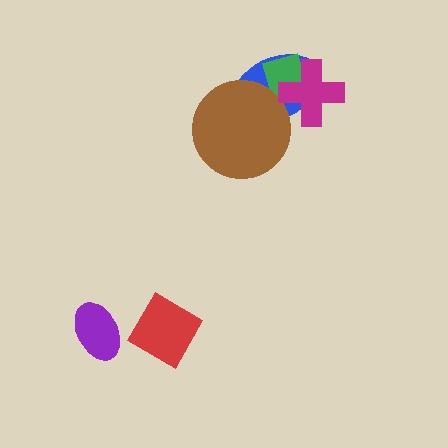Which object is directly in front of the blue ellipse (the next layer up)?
The green square is directly in front of the blue ellipse.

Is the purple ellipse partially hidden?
No, no other shape covers it.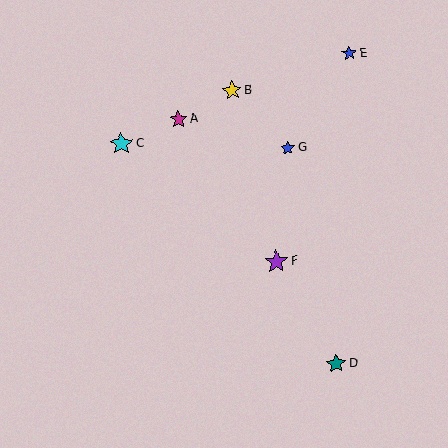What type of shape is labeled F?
Shape F is a purple star.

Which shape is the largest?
The purple star (labeled F) is the largest.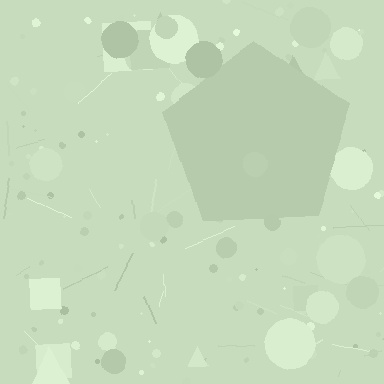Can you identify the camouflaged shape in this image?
The camouflaged shape is a pentagon.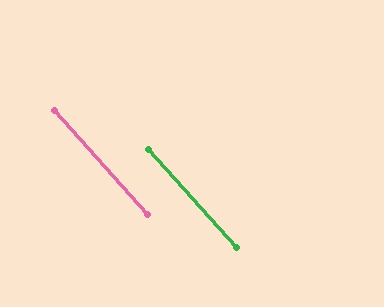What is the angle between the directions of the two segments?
Approximately 0 degrees.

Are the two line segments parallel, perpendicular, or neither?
Parallel — their directions differ by only 0.2°.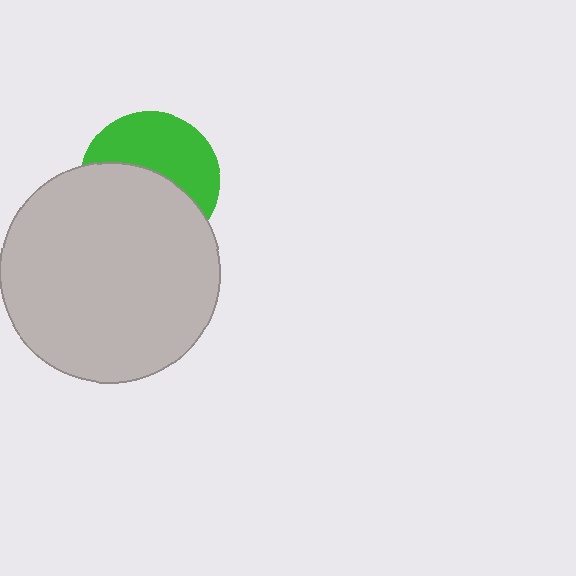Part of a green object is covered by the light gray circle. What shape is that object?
It is a circle.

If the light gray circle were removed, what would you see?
You would see the complete green circle.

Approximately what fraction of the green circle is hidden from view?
Roughly 53% of the green circle is hidden behind the light gray circle.